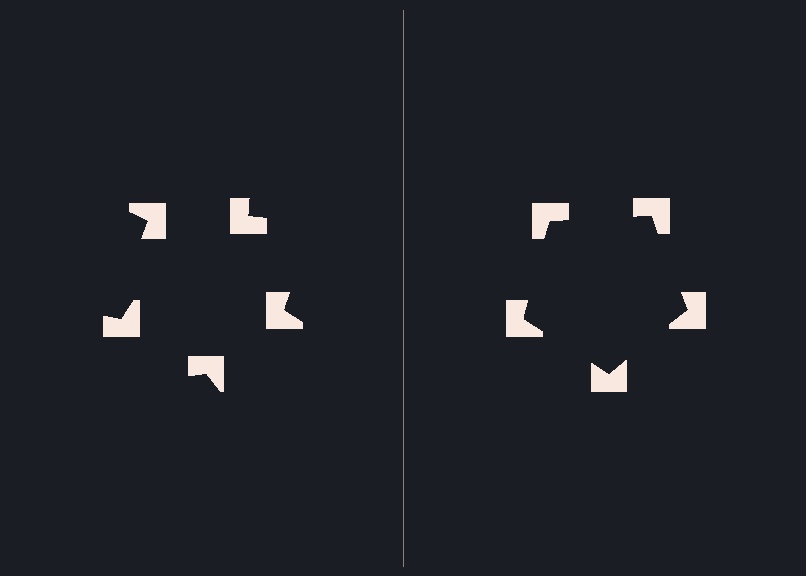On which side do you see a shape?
An illusory pentagon appears on the right side. On the left side the wedge cuts are rotated, so no coherent shape forms.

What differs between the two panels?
The notched squares are positioned identically on both sides; only the wedge orientations differ. On the right they align to a pentagon; on the left they are misaligned.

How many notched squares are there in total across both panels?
10 — 5 on each side.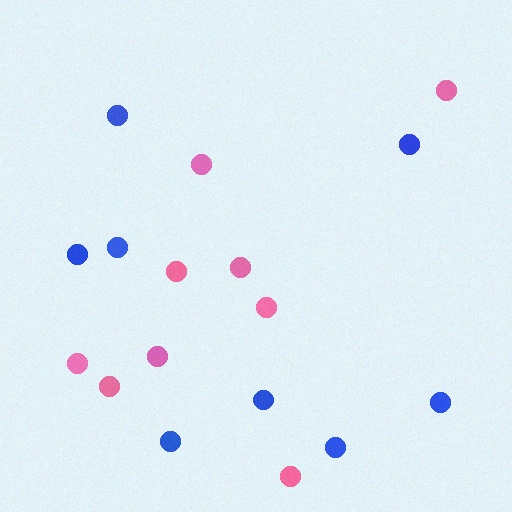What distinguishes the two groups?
There are 2 groups: one group of pink circles (9) and one group of blue circles (8).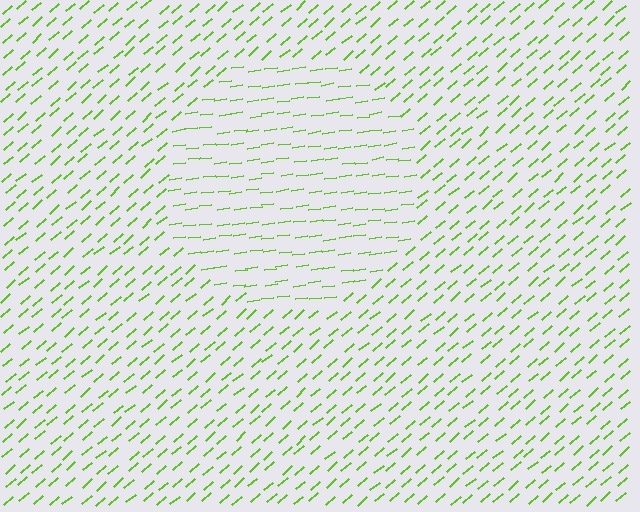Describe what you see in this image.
The image is filled with small lime line segments. A circle region in the image has lines oriented differently from the surrounding lines, creating a visible texture boundary.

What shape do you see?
I see a circle.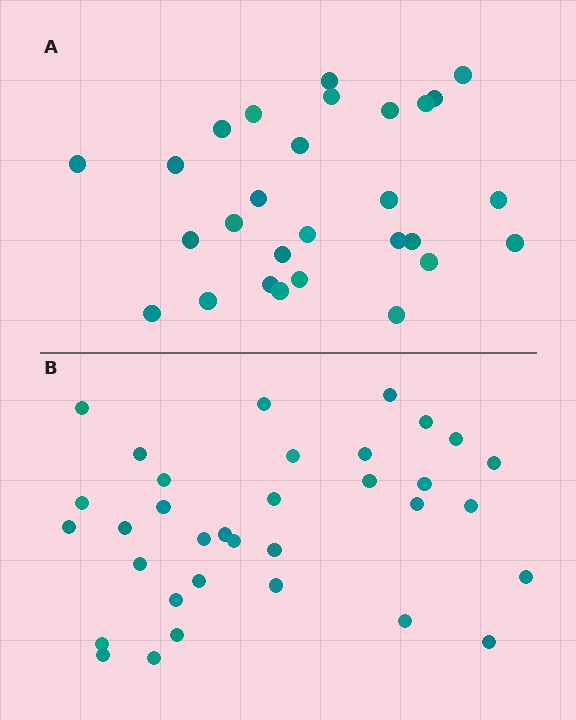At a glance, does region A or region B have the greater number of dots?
Region B (the bottom region) has more dots.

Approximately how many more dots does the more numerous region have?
Region B has about 6 more dots than region A.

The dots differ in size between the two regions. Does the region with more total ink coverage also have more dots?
No. Region A has more total ink coverage because its dots are larger, but region B actually contains more individual dots. Total area can be misleading — the number of items is what matters here.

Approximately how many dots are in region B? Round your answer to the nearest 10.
About 30 dots. (The exact count is 34, which rounds to 30.)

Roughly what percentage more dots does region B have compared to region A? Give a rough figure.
About 20% more.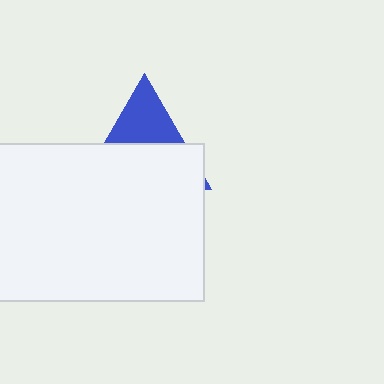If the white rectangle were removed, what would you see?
You would see the complete blue triangle.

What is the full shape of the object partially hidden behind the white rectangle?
The partially hidden object is a blue triangle.